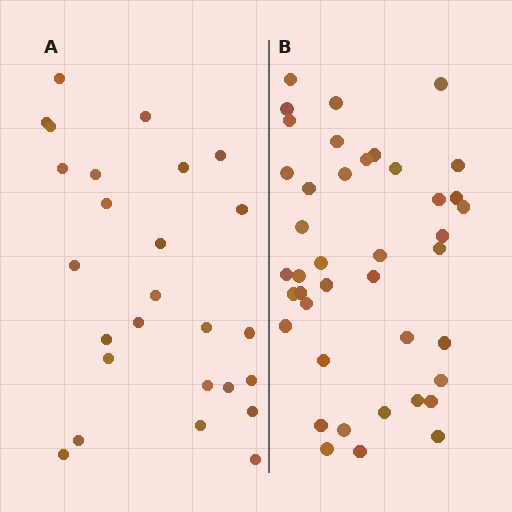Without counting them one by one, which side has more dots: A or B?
Region B (the right region) has more dots.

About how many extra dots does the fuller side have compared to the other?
Region B has approximately 15 more dots than region A.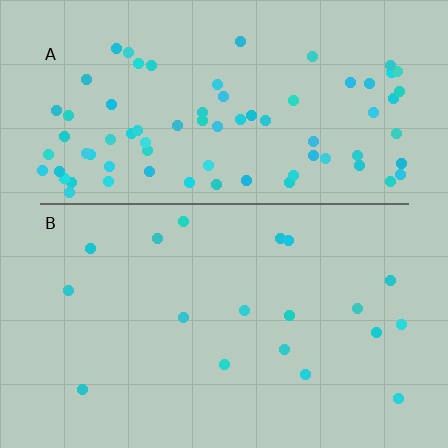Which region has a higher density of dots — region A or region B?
A (the top).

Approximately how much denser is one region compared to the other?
Approximately 4.2× — region A over region B.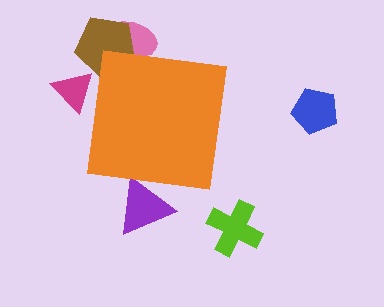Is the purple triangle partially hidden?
Yes, the purple triangle is partially hidden behind the orange square.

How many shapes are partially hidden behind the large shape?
4 shapes are partially hidden.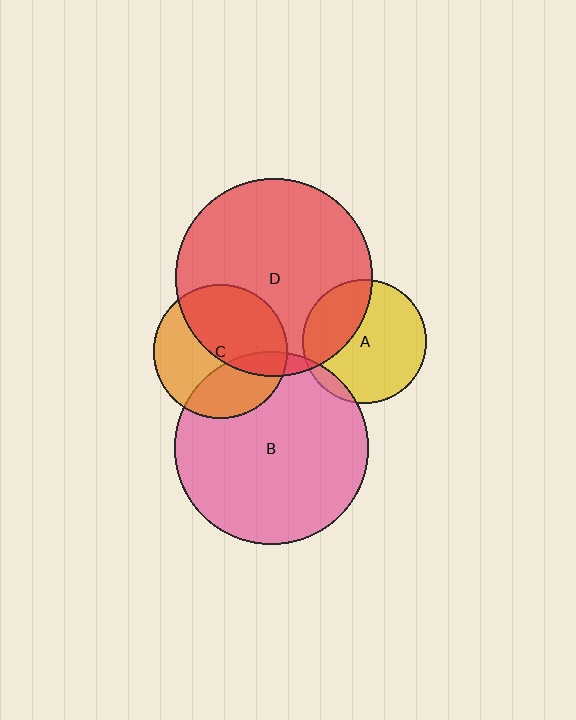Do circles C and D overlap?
Yes.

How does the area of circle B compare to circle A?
Approximately 2.4 times.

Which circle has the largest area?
Circle D (red).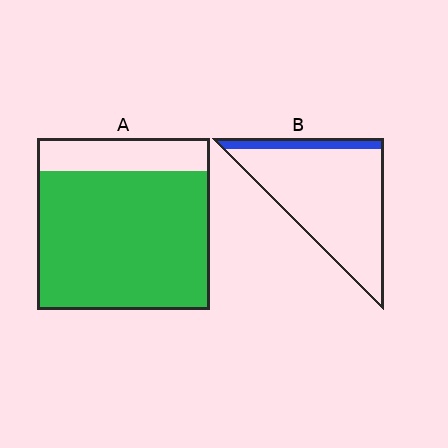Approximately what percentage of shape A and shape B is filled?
A is approximately 80% and B is approximately 10%.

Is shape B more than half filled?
No.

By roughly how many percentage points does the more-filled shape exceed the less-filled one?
By roughly 70 percentage points (A over B).